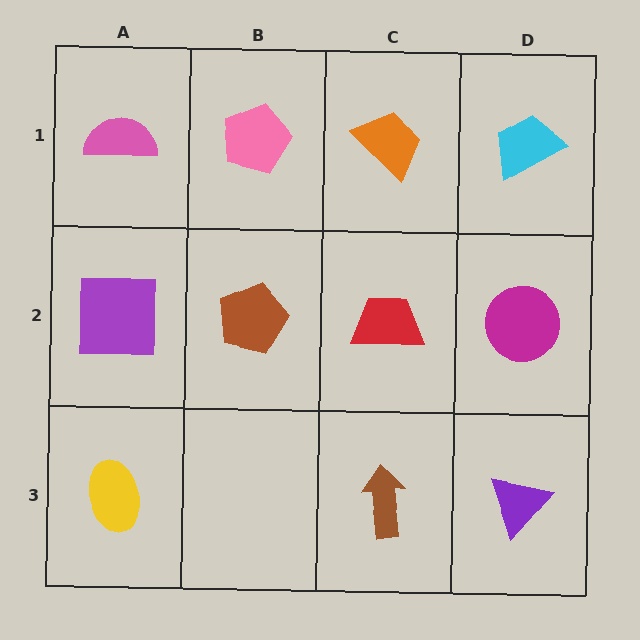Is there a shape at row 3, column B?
No, that cell is empty.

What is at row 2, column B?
A brown pentagon.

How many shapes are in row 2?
4 shapes.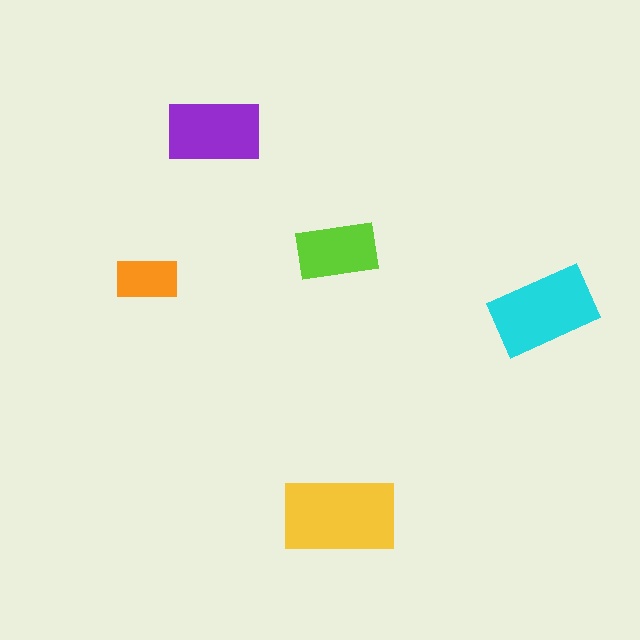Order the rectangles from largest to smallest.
the yellow one, the cyan one, the purple one, the lime one, the orange one.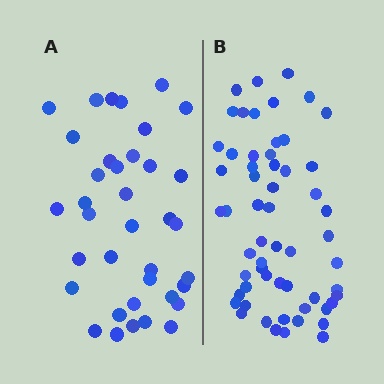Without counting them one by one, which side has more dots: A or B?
Region B (the right region) has more dots.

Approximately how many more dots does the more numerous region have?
Region B has approximately 20 more dots than region A.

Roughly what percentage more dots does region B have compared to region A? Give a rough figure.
About 55% more.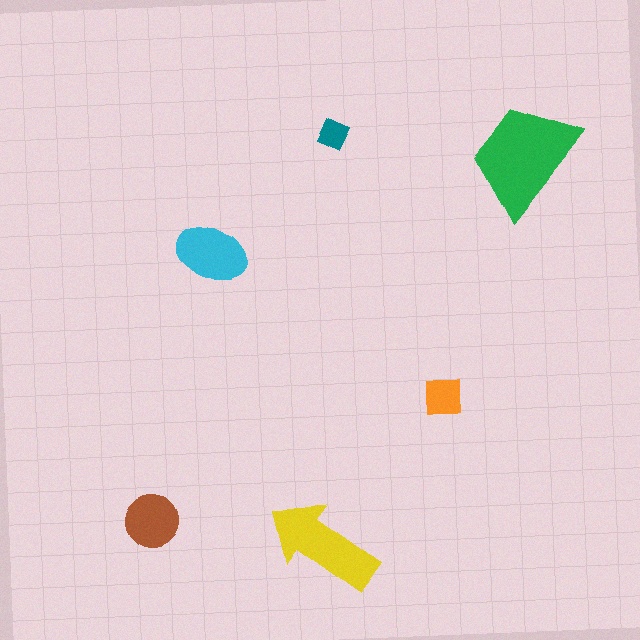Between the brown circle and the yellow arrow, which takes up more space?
The yellow arrow.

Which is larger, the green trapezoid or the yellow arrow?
The green trapezoid.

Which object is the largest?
The green trapezoid.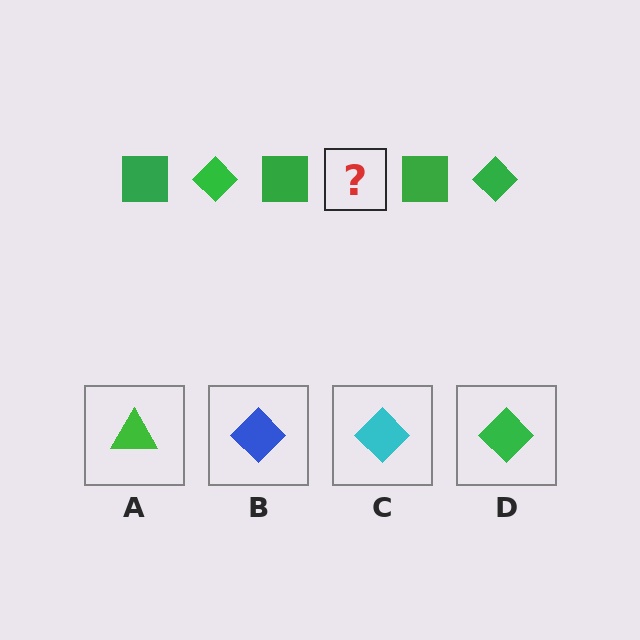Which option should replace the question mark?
Option D.